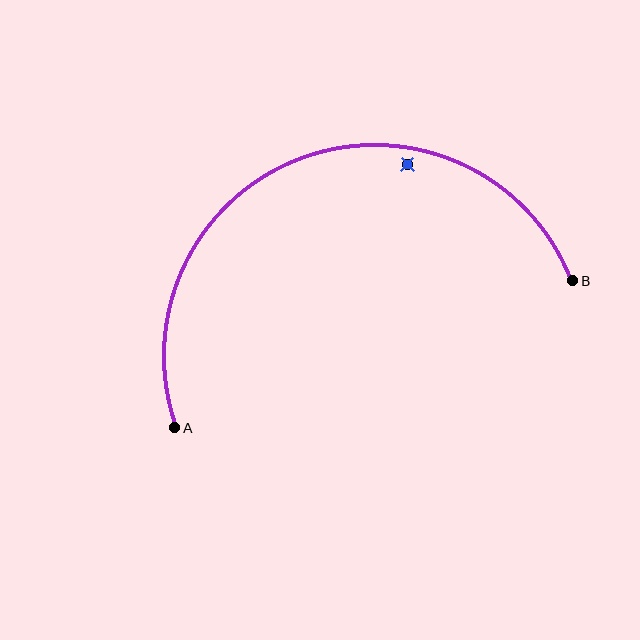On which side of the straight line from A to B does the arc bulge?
The arc bulges above the straight line connecting A and B.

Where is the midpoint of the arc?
The arc midpoint is the point on the curve farthest from the straight line joining A and B. It sits above that line.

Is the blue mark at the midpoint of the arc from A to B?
No — the blue mark does not lie on the arc at all. It sits slightly inside the curve.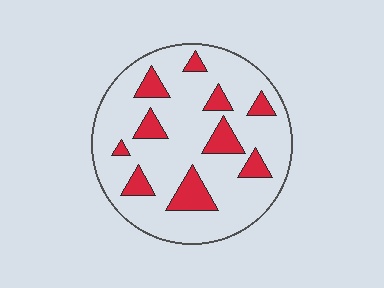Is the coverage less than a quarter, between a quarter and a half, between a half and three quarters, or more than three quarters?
Less than a quarter.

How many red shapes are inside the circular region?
10.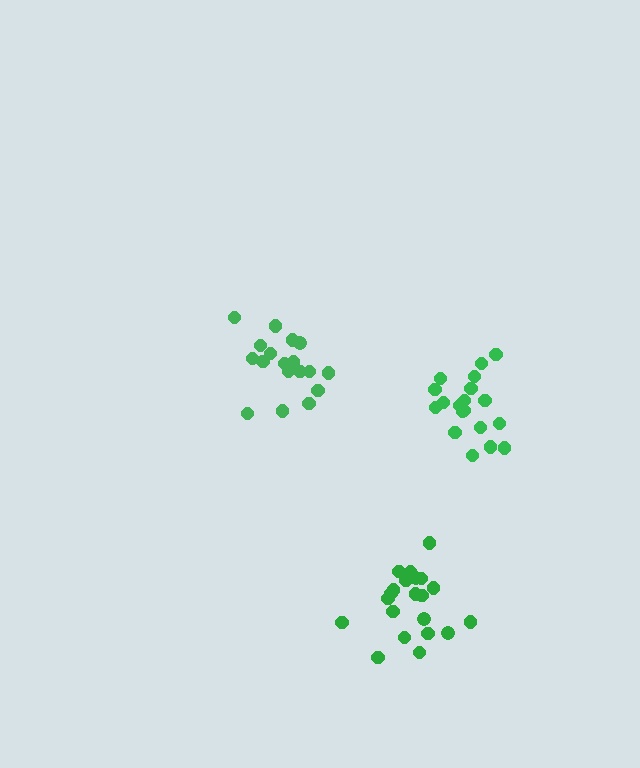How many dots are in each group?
Group 1: 19 dots, Group 2: 18 dots, Group 3: 21 dots (58 total).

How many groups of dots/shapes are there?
There are 3 groups.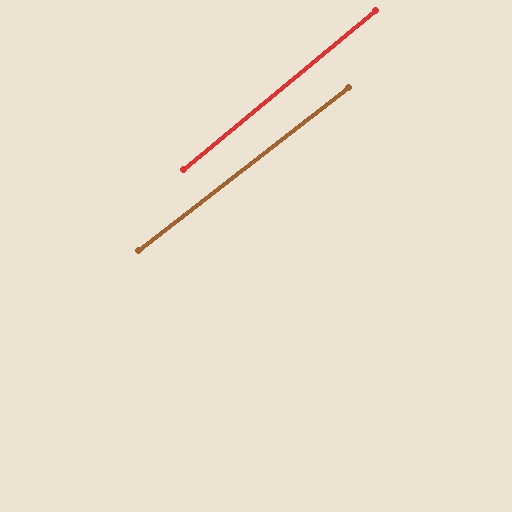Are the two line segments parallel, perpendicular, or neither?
Parallel — their directions differ by only 1.8°.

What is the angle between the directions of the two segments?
Approximately 2 degrees.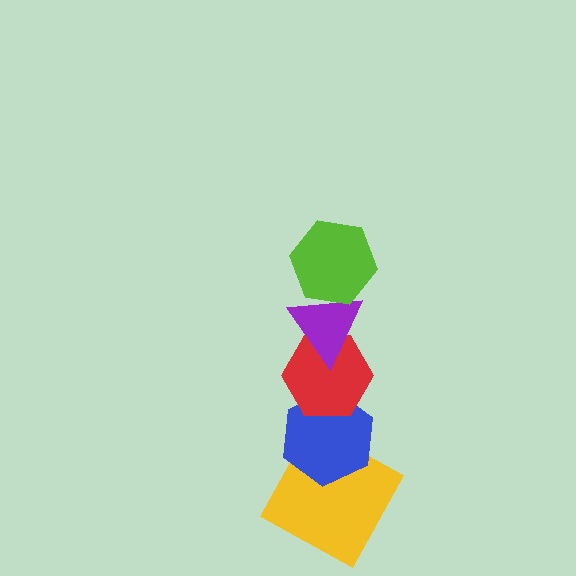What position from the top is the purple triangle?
The purple triangle is 2nd from the top.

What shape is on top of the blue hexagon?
The red hexagon is on top of the blue hexagon.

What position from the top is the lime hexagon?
The lime hexagon is 1st from the top.